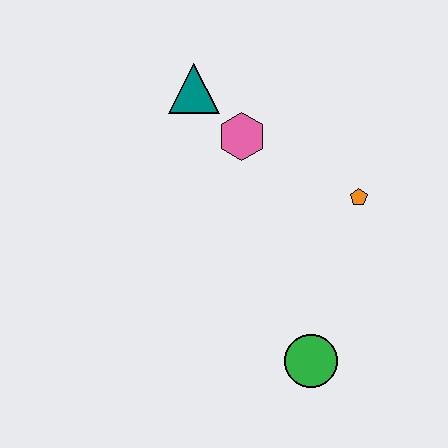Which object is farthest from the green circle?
The teal triangle is farthest from the green circle.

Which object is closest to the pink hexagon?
The teal triangle is closest to the pink hexagon.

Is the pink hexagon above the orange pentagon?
Yes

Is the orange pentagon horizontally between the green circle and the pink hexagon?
No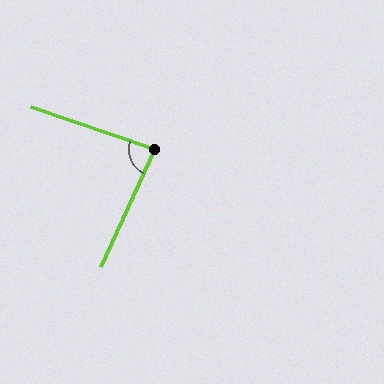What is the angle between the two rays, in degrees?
Approximately 84 degrees.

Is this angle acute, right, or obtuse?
It is acute.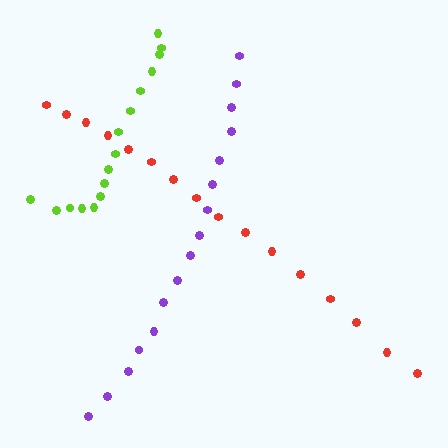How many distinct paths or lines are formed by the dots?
There are 3 distinct paths.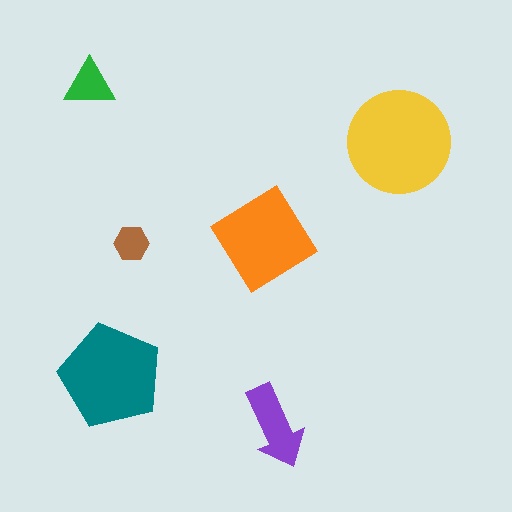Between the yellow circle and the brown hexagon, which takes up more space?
The yellow circle.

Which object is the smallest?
The brown hexagon.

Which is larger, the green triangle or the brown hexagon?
The green triangle.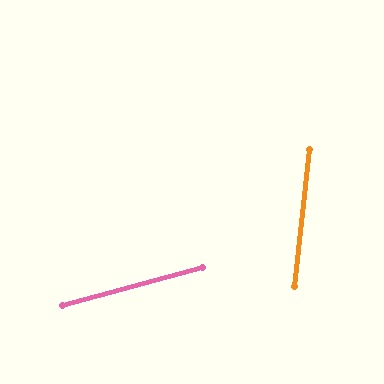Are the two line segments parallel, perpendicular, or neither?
Neither parallel nor perpendicular — they differ by about 69°.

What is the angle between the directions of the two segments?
Approximately 69 degrees.